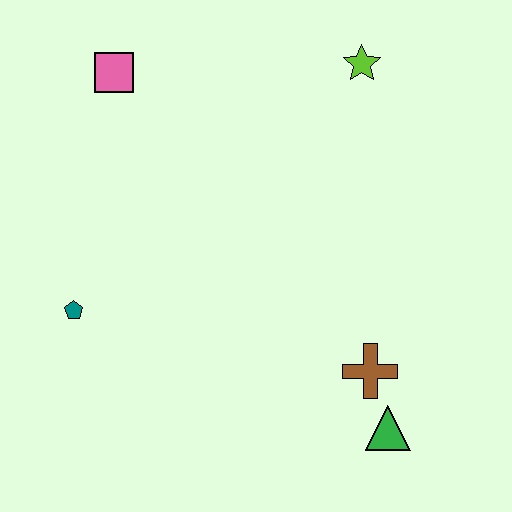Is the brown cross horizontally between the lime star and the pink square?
No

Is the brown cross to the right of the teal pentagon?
Yes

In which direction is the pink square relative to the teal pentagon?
The pink square is above the teal pentagon.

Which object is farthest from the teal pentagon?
The lime star is farthest from the teal pentagon.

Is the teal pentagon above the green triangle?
Yes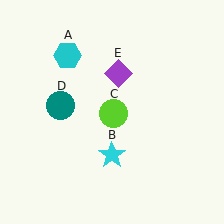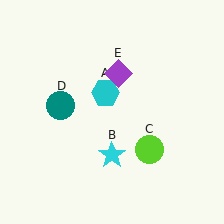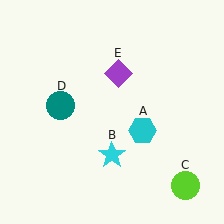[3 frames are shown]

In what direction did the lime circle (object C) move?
The lime circle (object C) moved down and to the right.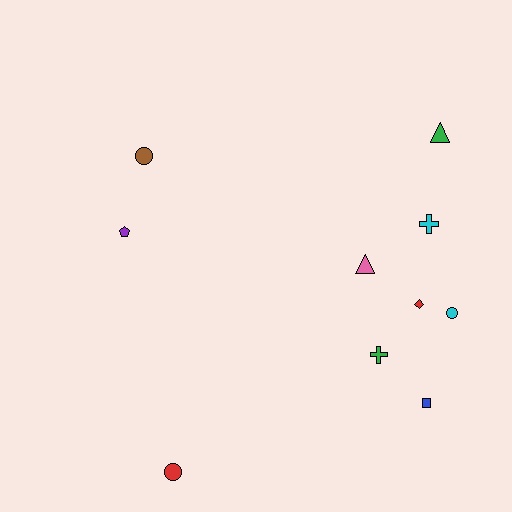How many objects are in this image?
There are 10 objects.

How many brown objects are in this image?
There is 1 brown object.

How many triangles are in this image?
There are 2 triangles.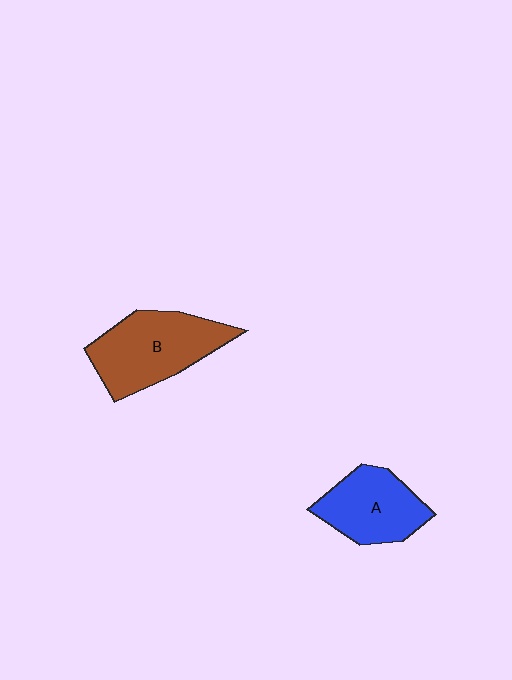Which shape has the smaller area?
Shape A (blue).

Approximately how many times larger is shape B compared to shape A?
Approximately 1.3 times.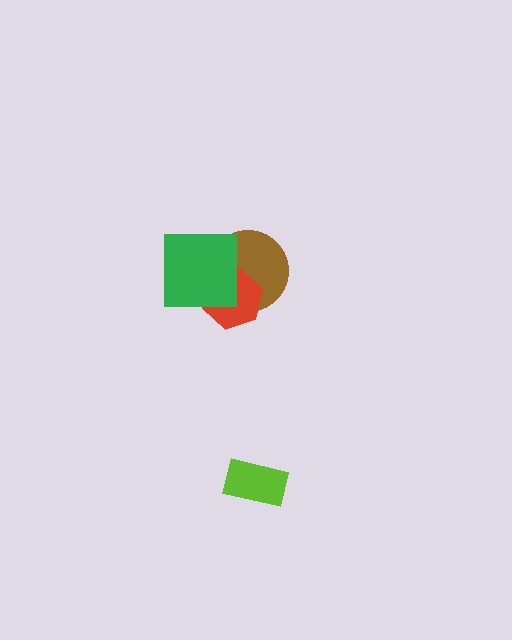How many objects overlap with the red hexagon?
2 objects overlap with the red hexagon.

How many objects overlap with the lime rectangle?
0 objects overlap with the lime rectangle.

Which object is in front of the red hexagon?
The green square is in front of the red hexagon.